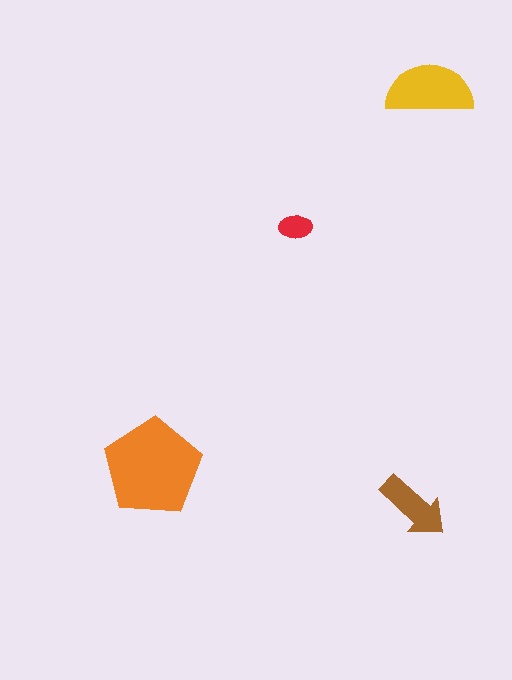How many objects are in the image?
There are 4 objects in the image.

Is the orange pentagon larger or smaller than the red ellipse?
Larger.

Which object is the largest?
The orange pentagon.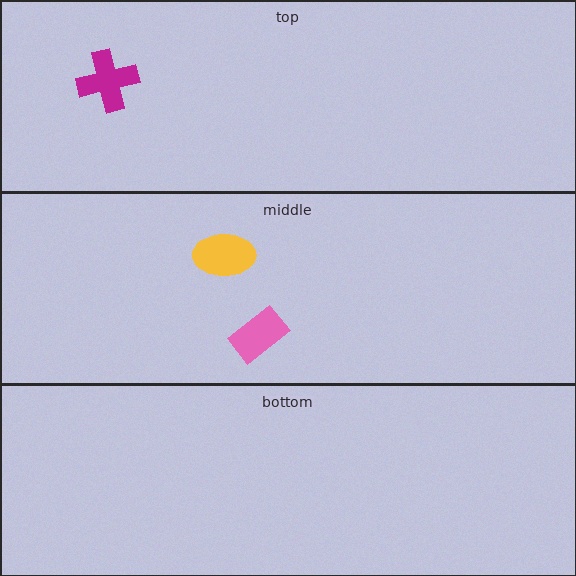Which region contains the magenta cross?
The top region.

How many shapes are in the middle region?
2.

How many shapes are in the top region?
1.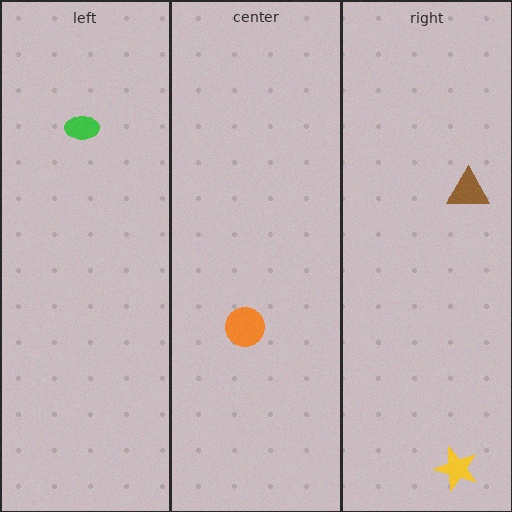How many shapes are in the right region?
2.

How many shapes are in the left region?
1.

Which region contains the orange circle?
The center region.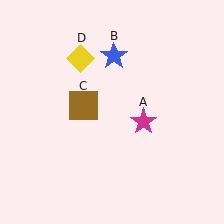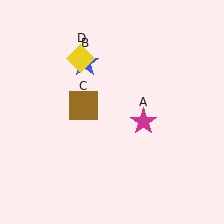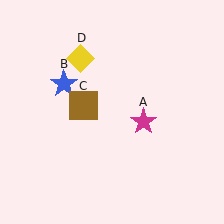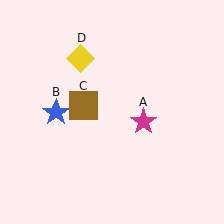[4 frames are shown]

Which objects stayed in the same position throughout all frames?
Magenta star (object A) and brown square (object C) and yellow diamond (object D) remained stationary.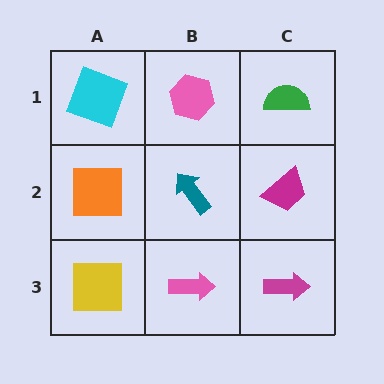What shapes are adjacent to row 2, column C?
A green semicircle (row 1, column C), a magenta arrow (row 3, column C), a teal arrow (row 2, column B).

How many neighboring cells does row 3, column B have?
3.